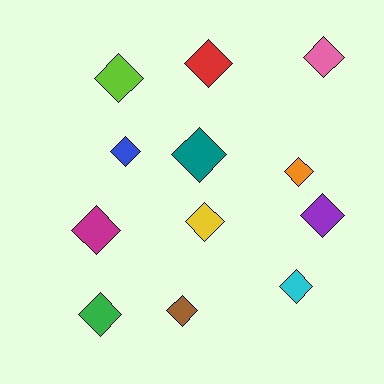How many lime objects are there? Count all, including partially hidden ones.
There is 1 lime object.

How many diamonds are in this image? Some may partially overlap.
There are 12 diamonds.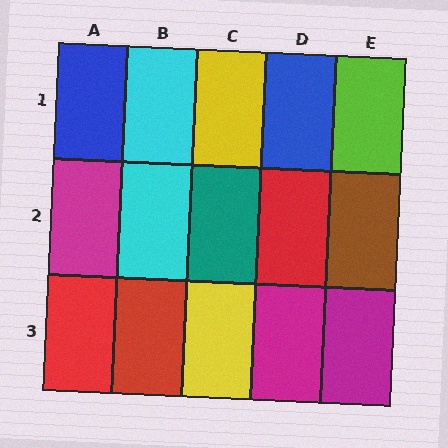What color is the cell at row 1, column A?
Blue.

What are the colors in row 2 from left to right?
Magenta, cyan, teal, red, brown.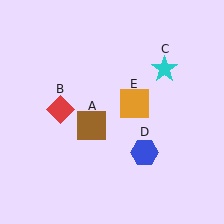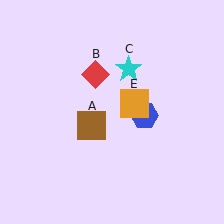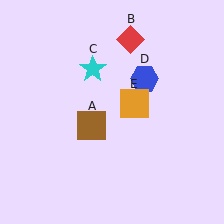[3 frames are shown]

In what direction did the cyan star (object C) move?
The cyan star (object C) moved left.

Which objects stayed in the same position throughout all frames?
Brown square (object A) and orange square (object E) remained stationary.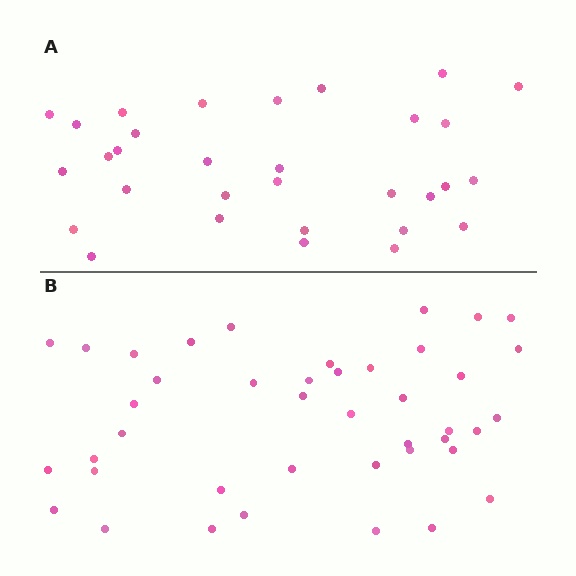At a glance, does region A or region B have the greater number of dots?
Region B (the bottom region) has more dots.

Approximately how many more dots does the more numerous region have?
Region B has roughly 12 or so more dots than region A.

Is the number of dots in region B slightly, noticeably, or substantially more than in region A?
Region B has noticeably more, but not dramatically so. The ratio is roughly 1.4 to 1.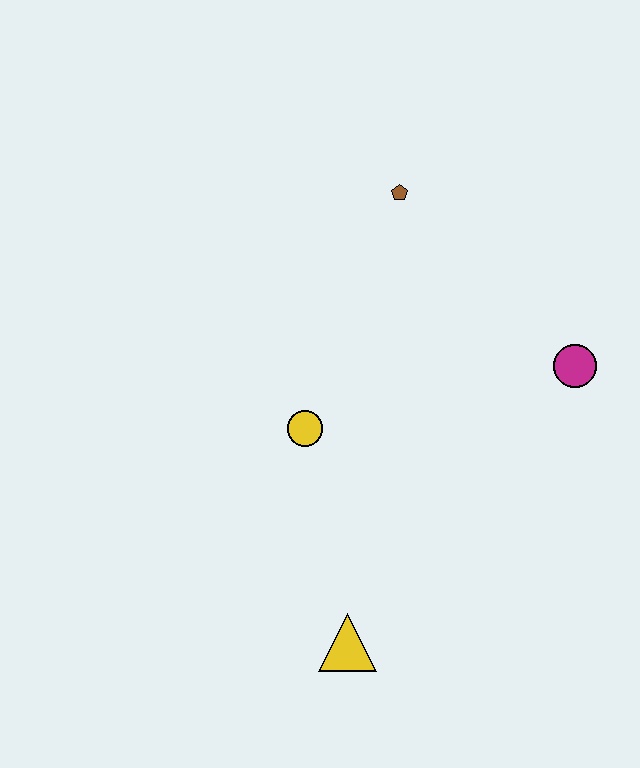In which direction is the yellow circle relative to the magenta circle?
The yellow circle is to the left of the magenta circle.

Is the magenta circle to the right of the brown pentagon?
Yes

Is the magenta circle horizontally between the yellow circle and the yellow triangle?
No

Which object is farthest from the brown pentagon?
The yellow triangle is farthest from the brown pentagon.